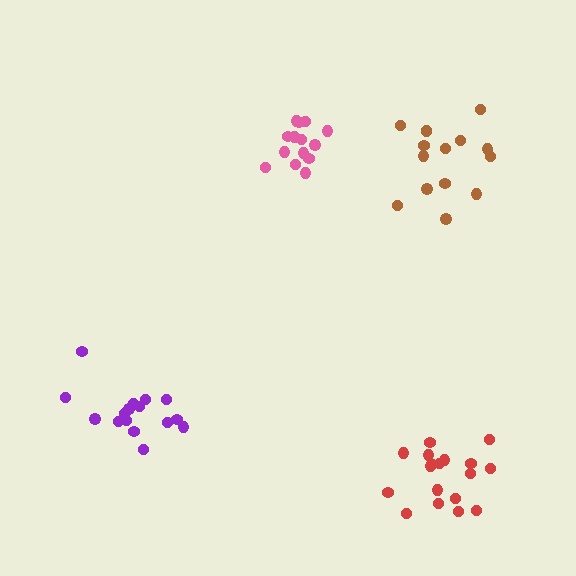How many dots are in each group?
Group 1: 16 dots, Group 2: 18 dots, Group 3: 15 dots, Group 4: 15 dots (64 total).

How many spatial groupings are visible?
There are 4 spatial groupings.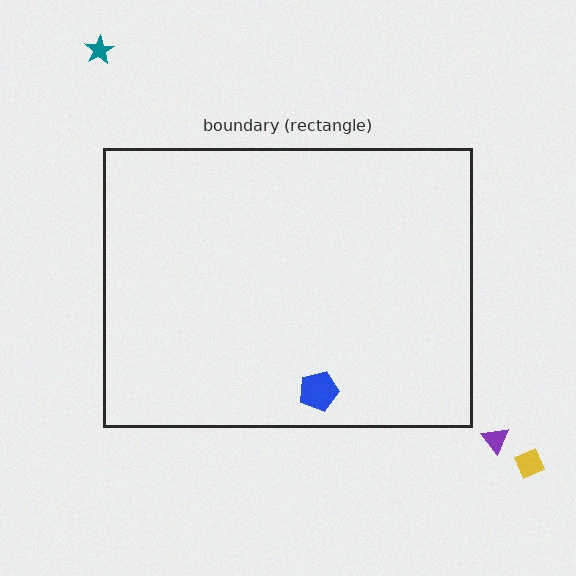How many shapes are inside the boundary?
1 inside, 3 outside.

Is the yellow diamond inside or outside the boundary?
Outside.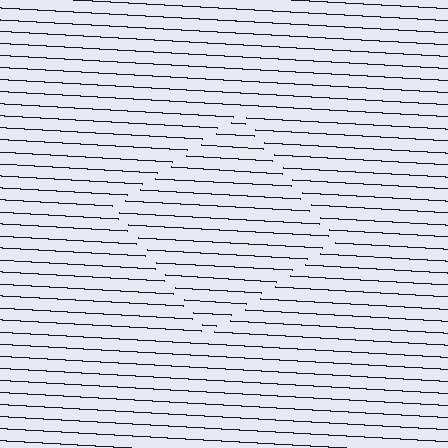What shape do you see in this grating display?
An illusory square. The interior of the shape contains the same grating, shifted by half a period — the contour is defined by the phase discontinuity where line-ends from the inner and outer gratings abut.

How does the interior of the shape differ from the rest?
The interior of the shape contains the same grating, shifted by half a period — the contour is defined by the phase discontinuity where line-ends from the inner and outer gratings abut.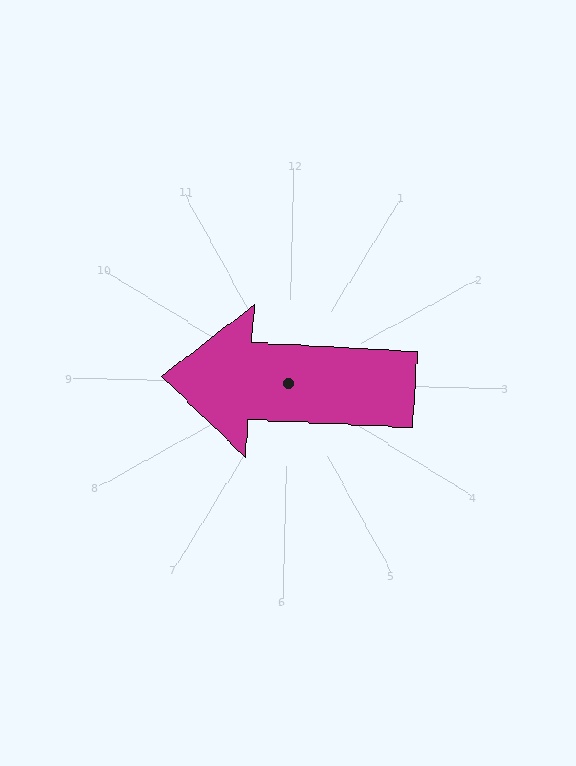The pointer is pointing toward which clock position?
Roughly 9 o'clock.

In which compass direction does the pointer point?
West.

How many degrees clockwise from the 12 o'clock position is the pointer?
Approximately 272 degrees.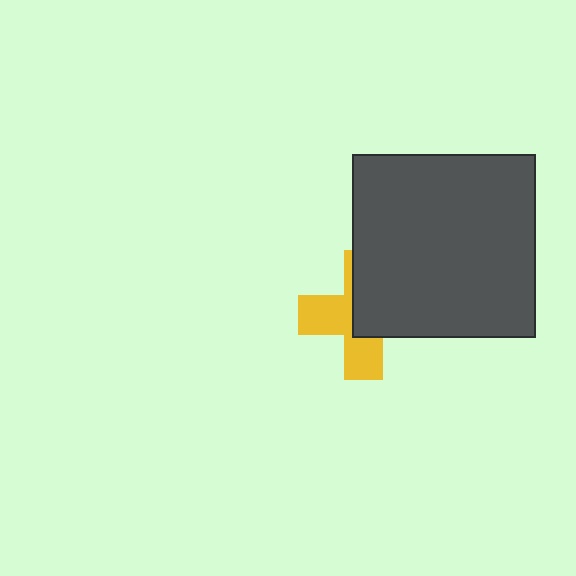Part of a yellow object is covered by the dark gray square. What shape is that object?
It is a cross.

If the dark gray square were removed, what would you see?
You would see the complete yellow cross.